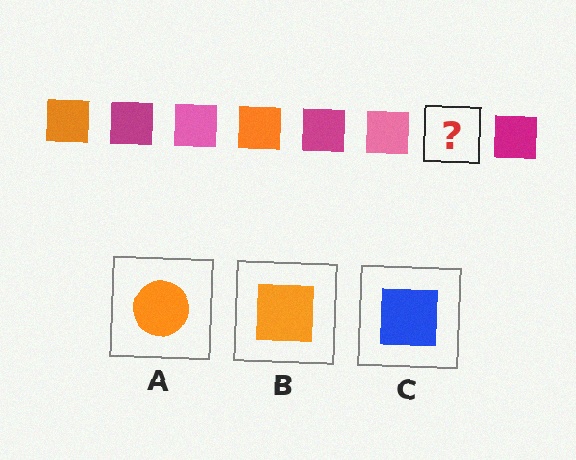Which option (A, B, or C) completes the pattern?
B.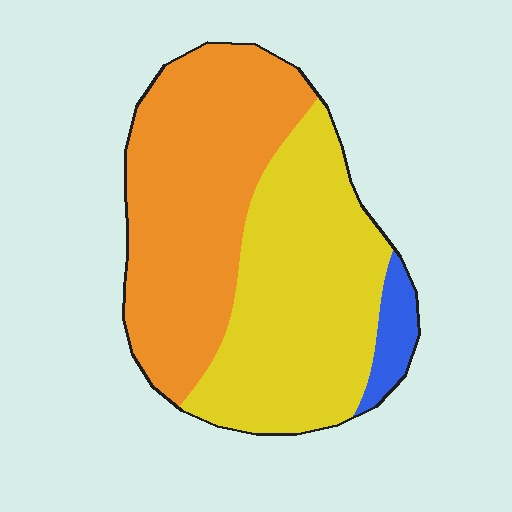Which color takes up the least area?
Blue, at roughly 5%.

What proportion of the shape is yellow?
Yellow takes up between a quarter and a half of the shape.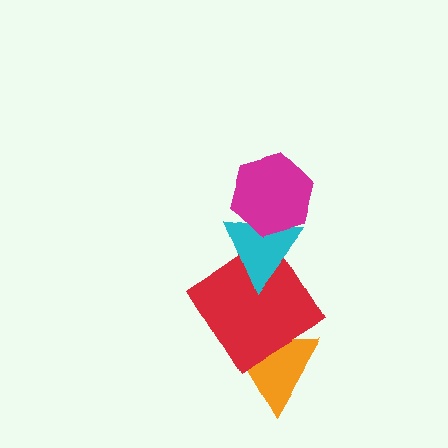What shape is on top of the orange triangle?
The red diamond is on top of the orange triangle.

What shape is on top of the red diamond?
The cyan triangle is on top of the red diamond.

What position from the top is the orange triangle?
The orange triangle is 4th from the top.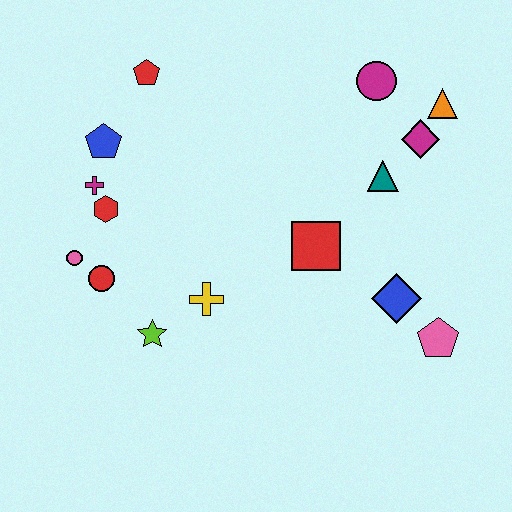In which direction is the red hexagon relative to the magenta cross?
The red hexagon is below the magenta cross.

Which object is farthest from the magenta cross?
The pink pentagon is farthest from the magenta cross.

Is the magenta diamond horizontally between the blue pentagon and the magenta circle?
No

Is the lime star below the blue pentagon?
Yes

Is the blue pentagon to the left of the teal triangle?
Yes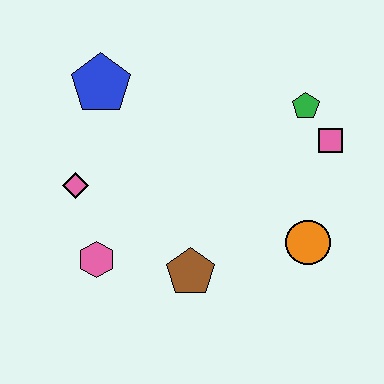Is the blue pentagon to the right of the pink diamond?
Yes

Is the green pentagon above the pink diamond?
Yes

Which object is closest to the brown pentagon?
The pink hexagon is closest to the brown pentagon.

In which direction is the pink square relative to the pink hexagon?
The pink square is to the right of the pink hexagon.